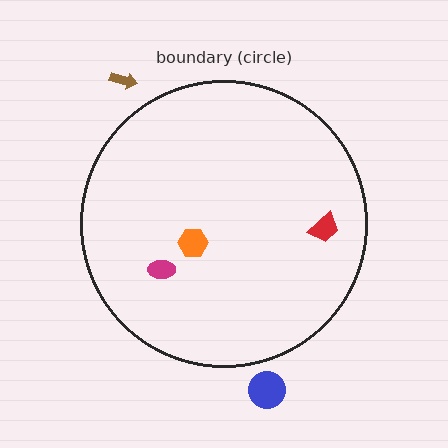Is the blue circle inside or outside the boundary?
Outside.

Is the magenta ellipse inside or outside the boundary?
Inside.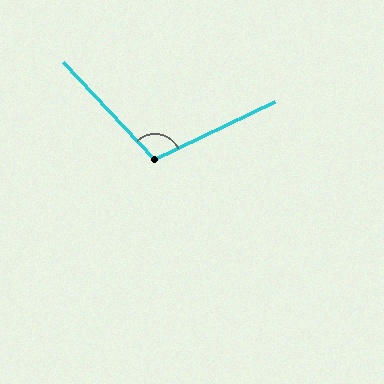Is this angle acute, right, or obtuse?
It is obtuse.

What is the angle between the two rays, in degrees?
Approximately 108 degrees.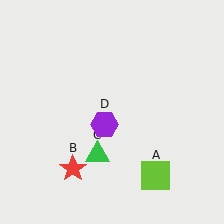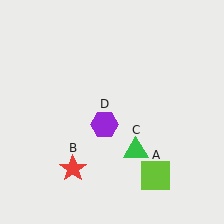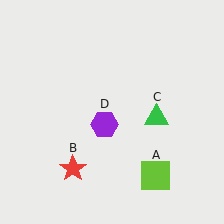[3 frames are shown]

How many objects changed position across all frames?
1 object changed position: green triangle (object C).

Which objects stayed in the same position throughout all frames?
Lime square (object A) and red star (object B) and purple hexagon (object D) remained stationary.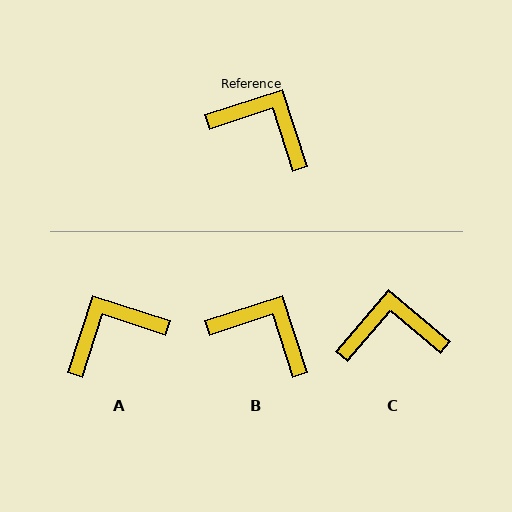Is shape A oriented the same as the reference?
No, it is off by about 54 degrees.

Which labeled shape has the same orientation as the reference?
B.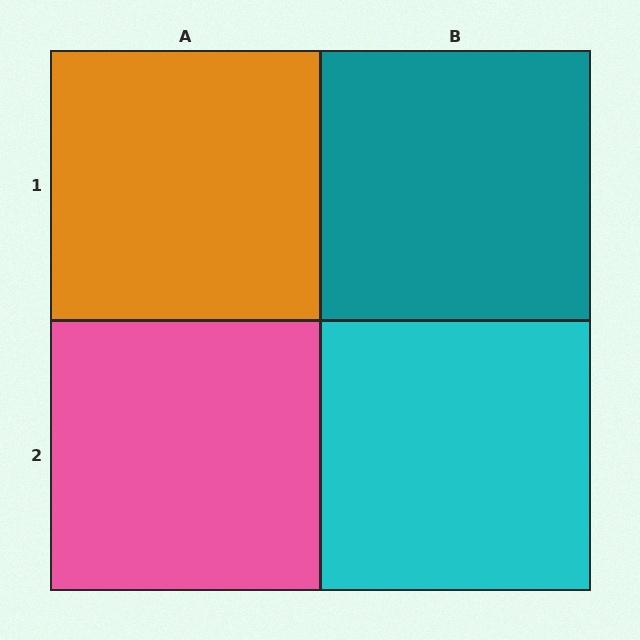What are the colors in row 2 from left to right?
Pink, cyan.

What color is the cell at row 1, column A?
Orange.